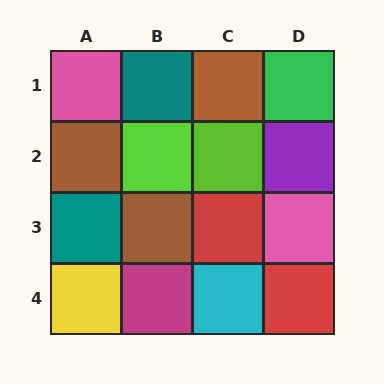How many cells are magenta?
1 cell is magenta.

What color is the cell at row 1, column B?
Teal.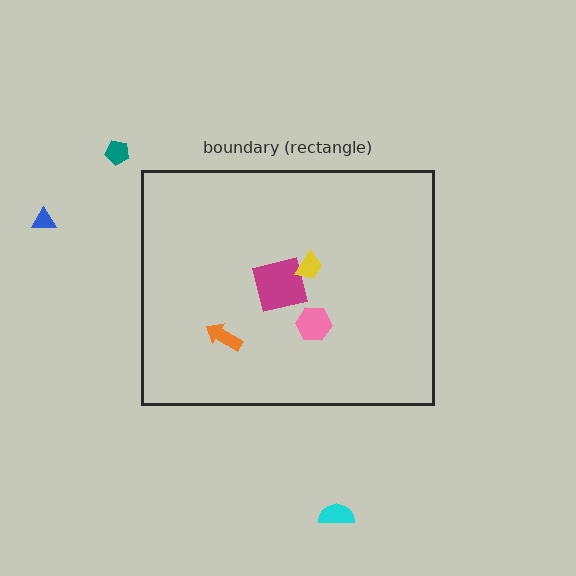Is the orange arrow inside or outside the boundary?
Inside.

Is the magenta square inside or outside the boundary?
Inside.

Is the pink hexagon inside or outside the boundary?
Inside.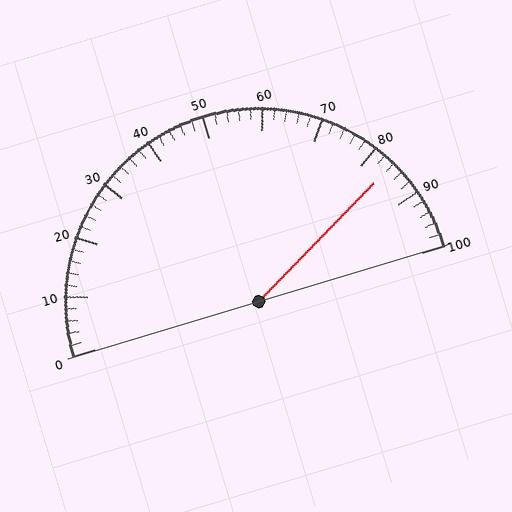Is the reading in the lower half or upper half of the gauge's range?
The reading is in the upper half of the range (0 to 100).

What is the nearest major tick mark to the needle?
The nearest major tick mark is 80.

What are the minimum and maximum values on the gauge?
The gauge ranges from 0 to 100.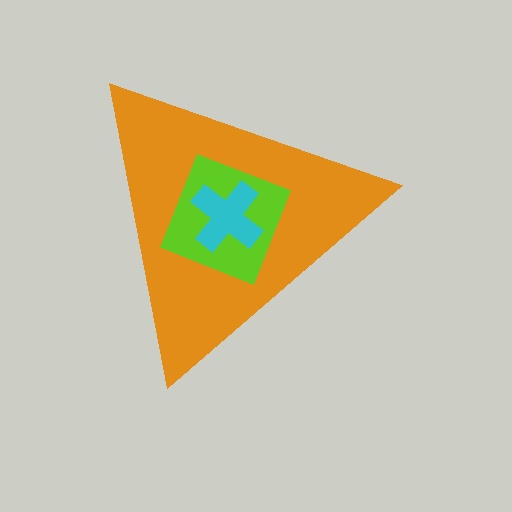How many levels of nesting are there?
3.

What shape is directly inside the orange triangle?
The lime diamond.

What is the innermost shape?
The cyan cross.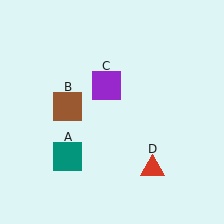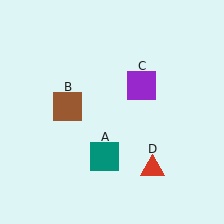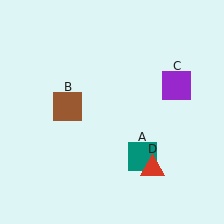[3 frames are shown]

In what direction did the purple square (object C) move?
The purple square (object C) moved right.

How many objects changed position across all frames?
2 objects changed position: teal square (object A), purple square (object C).